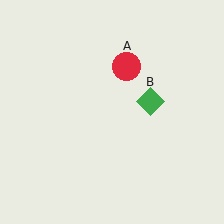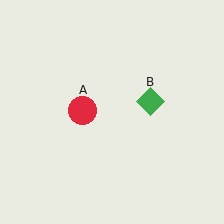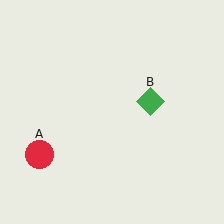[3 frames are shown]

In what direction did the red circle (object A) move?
The red circle (object A) moved down and to the left.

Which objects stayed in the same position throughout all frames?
Green diamond (object B) remained stationary.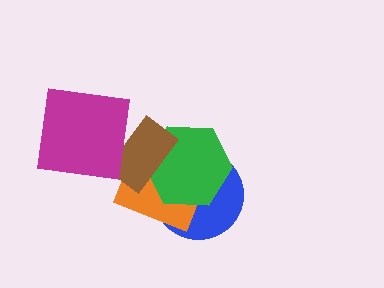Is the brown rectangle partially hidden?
Yes, it is partially covered by another shape.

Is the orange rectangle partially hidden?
Yes, it is partially covered by another shape.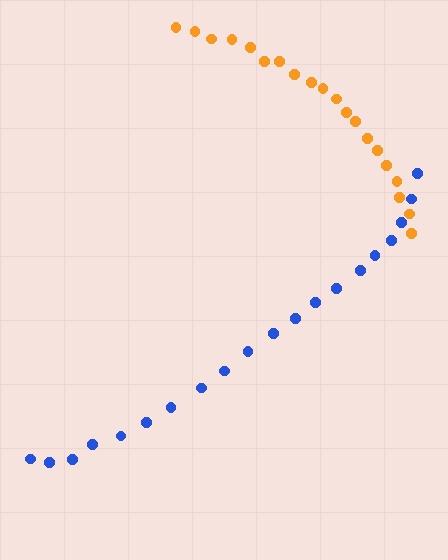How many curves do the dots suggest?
There are 2 distinct paths.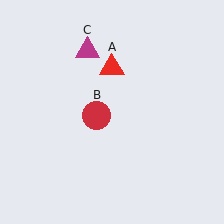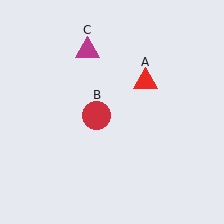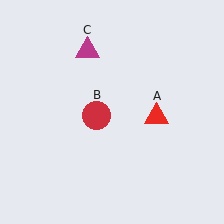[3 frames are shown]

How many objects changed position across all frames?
1 object changed position: red triangle (object A).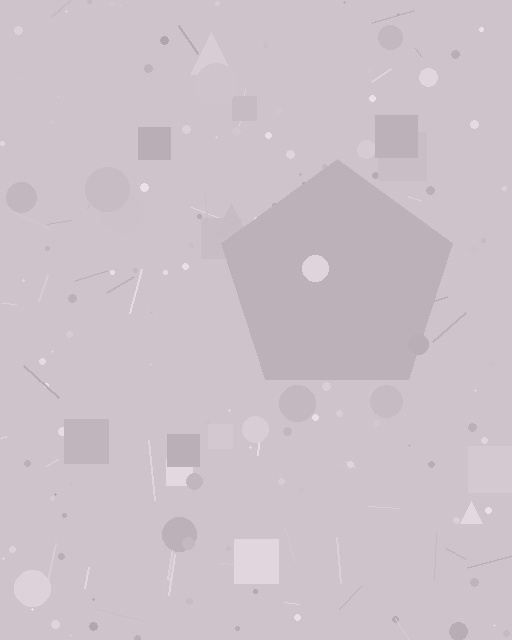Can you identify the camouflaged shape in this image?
The camouflaged shape is a pentagon.